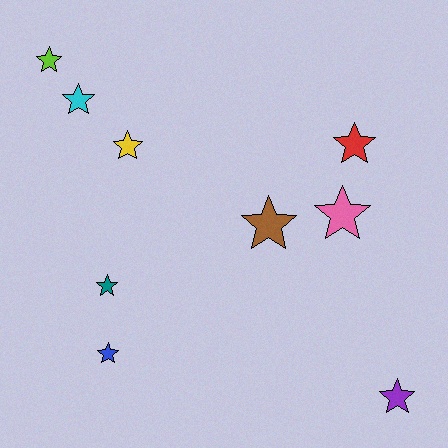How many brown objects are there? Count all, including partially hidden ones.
There is 1 brown object.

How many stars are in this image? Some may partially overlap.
There are 9 stars.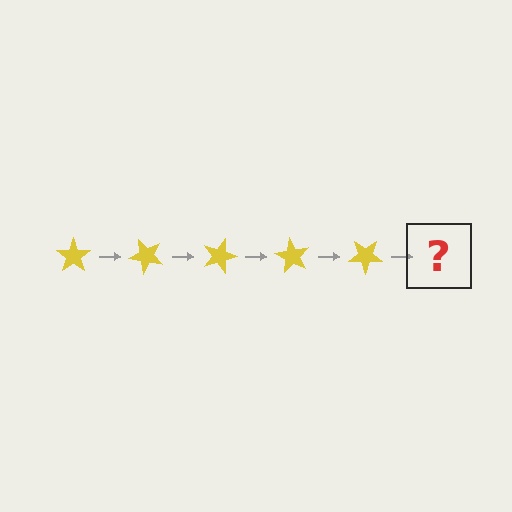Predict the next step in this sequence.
The next step is a yellow star rotated 225 degrees.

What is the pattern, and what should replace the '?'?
The pattern is that the star rotates 45 degrees each step. The '?' should be a yellow star rotated 225 degrees.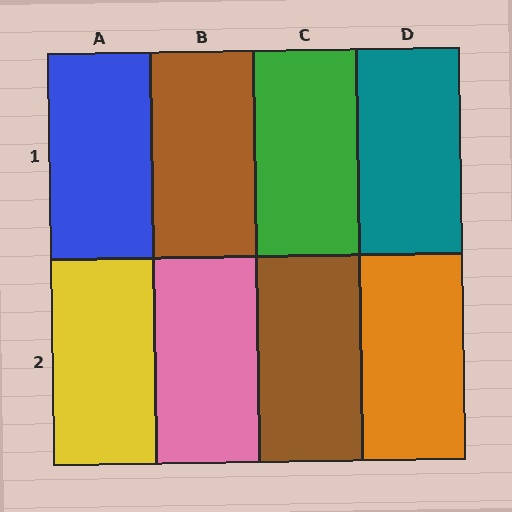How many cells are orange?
1 cell is orange.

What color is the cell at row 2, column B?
Pink.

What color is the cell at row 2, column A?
Yellow.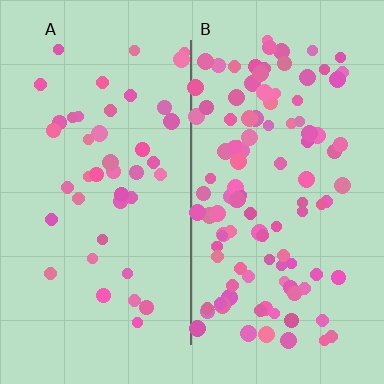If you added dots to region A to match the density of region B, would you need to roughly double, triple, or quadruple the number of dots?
Approximately triple.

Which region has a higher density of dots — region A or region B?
B (the right).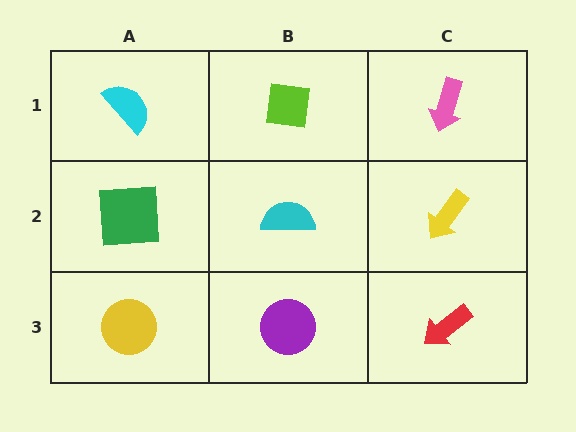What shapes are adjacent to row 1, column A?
A green square (row 2, column A), a lime square (row 1, column B).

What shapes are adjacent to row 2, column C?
A pink arrow (row 1, column C), a red arrow (row 3, column C), a cyan semicircle (row 2, column B).